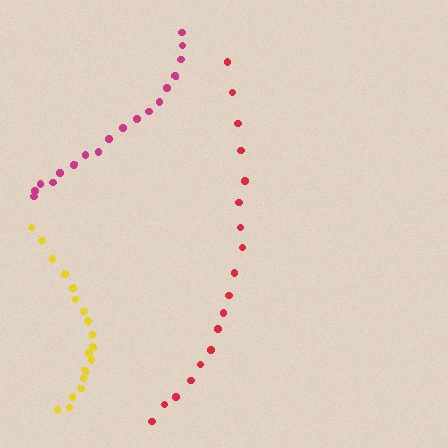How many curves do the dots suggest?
There are 3 distinct paths.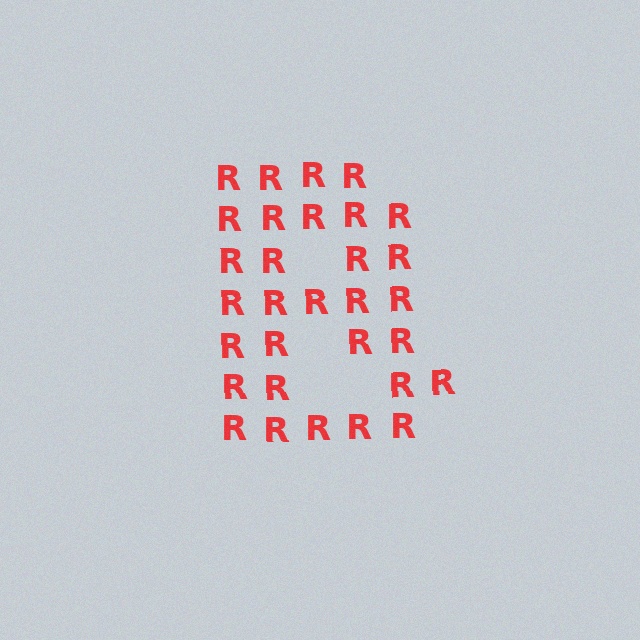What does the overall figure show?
The overall figure shows the letter B.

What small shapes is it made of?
It is made of small letter R's.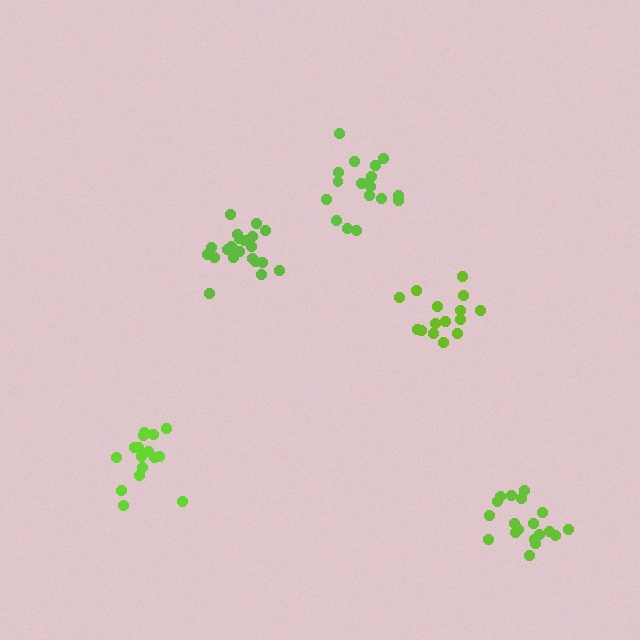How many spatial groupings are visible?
There are 5 spatial groupings.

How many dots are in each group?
Group 1: 19 dots, Group 2: 15 dots, Group 3: 21 dots, Group 4: 16 dots, Group 5: 18 dots (89 total).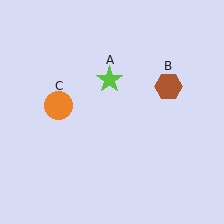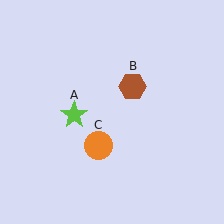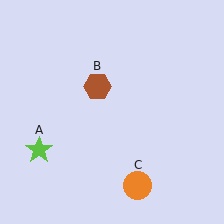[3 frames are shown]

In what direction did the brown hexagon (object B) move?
The brown hexagon (object B) moved left.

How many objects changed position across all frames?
3 objects changed position: lime star (object A), brown hexagon (object B), orange circle (object C).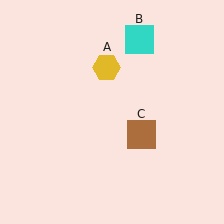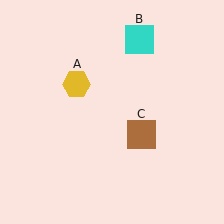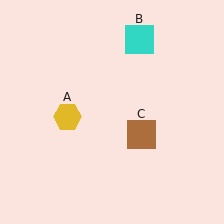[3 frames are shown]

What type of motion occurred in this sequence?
The yellow hexagon (object A) rotated counterclockwise around the center of the scene.